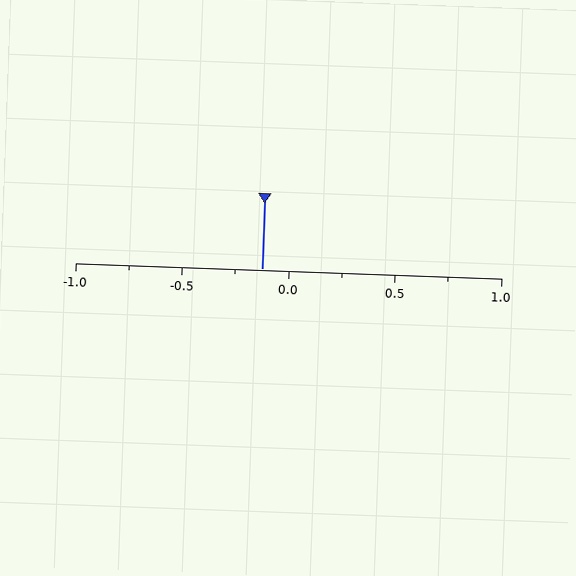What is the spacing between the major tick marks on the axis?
The major ticks are spaced 0.5 apart.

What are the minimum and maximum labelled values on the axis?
The axis runs from -1.0 to 1.0.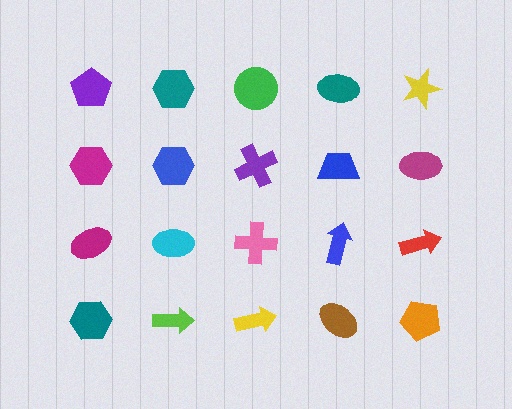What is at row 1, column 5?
A yellow star.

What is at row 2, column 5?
A magenta ellipse.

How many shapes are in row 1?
5 shapes.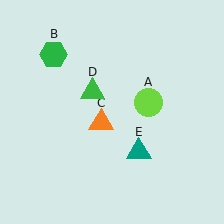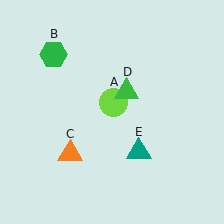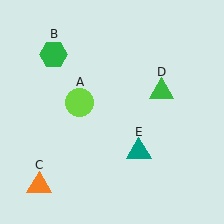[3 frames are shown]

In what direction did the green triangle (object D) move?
The green triangle (object D) moved right.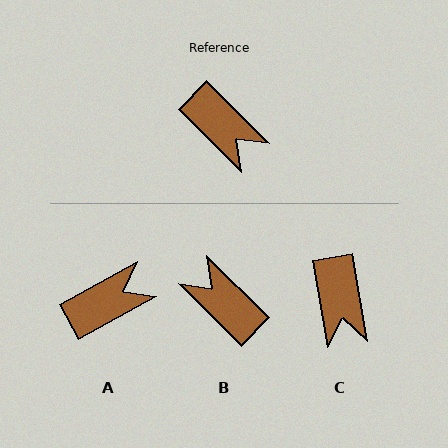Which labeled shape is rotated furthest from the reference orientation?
B, about 180 degrees away.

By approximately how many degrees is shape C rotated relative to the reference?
Approximately 35 degrees clockwise.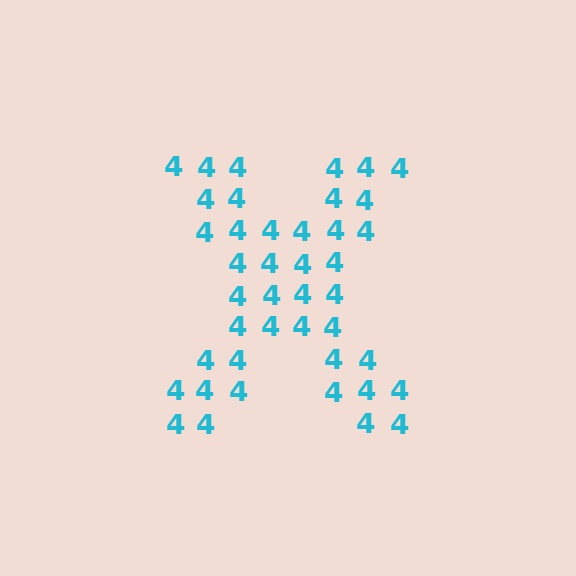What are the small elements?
The small elements are digit 4's.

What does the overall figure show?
The overall figure shows the letter X.